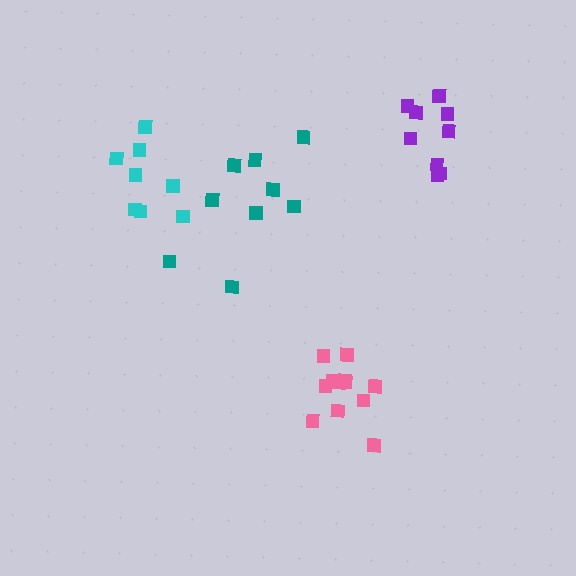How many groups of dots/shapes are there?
There are 4 groups.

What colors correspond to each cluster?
The clusters are colored: pink, purple, teal, cyan.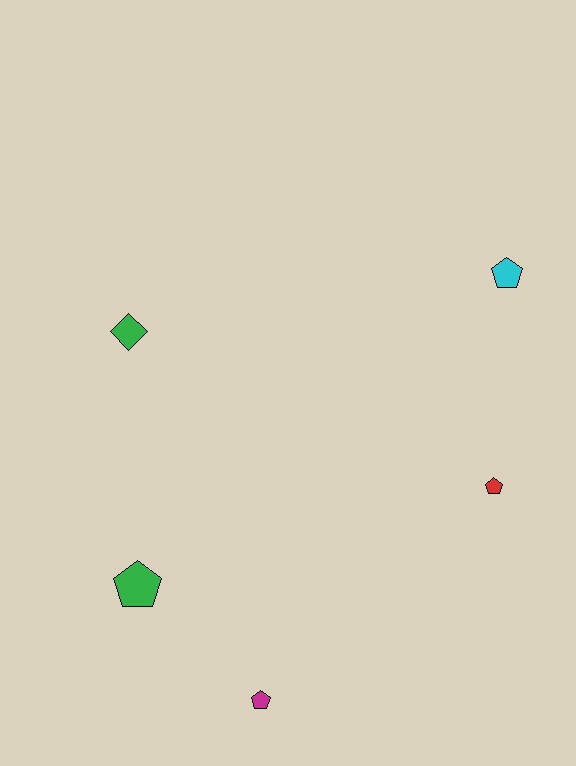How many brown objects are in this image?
There are no brown objects.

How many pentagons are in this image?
There are 4 pentagons.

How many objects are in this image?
There are 5 objects.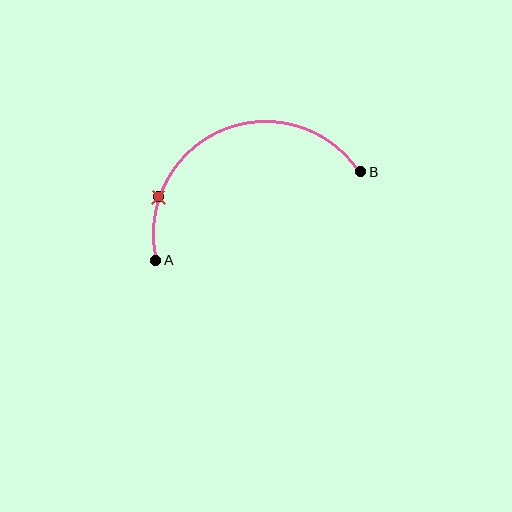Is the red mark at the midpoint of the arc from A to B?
No. The red mark lies on the arc but is closer to endpoint A. The arc midpoint would be at the point on the curve equidistant along the arc from both A and B.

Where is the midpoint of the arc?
The arc midpoint is the point on the curve farthest from the straight line joining A and B. It sits above that line.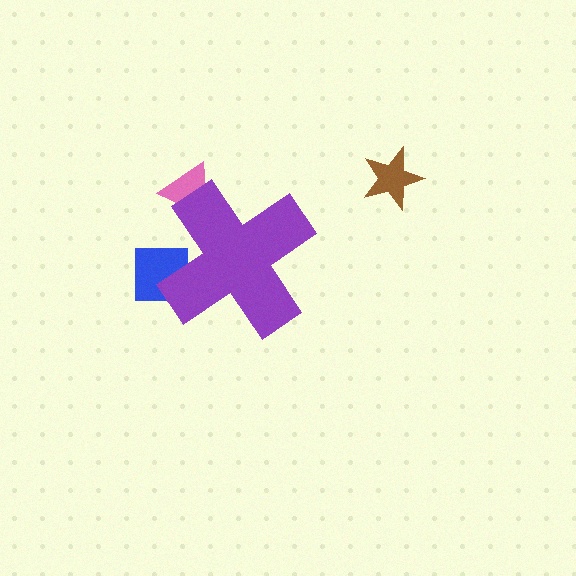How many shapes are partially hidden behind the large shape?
2 shapes are partially hidden.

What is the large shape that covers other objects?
A purple cross.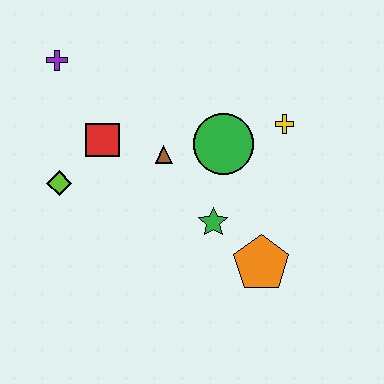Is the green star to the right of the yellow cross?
No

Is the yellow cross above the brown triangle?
Yes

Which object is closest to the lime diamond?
The red square is closest to the lime diamond.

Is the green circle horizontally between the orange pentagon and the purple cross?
Yes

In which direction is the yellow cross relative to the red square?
The yellow cross is to the right of the red square.